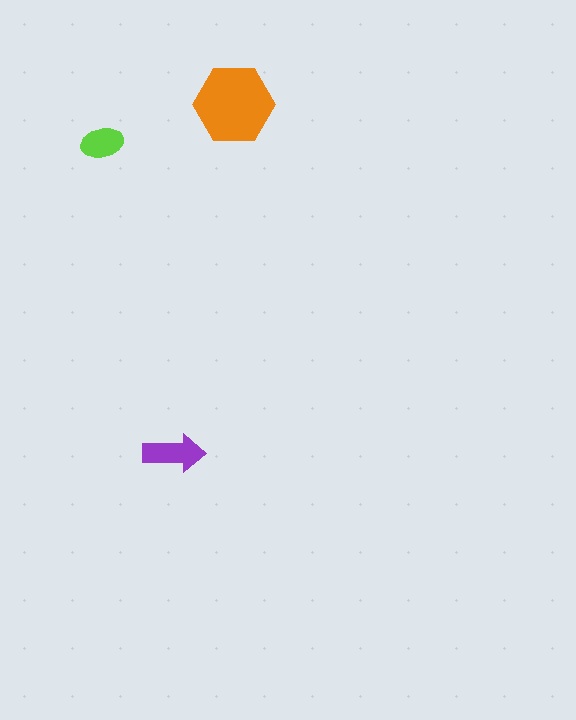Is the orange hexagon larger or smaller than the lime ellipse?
Larger.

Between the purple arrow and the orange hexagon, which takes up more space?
The orange hexagon.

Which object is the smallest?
The lime ellipse.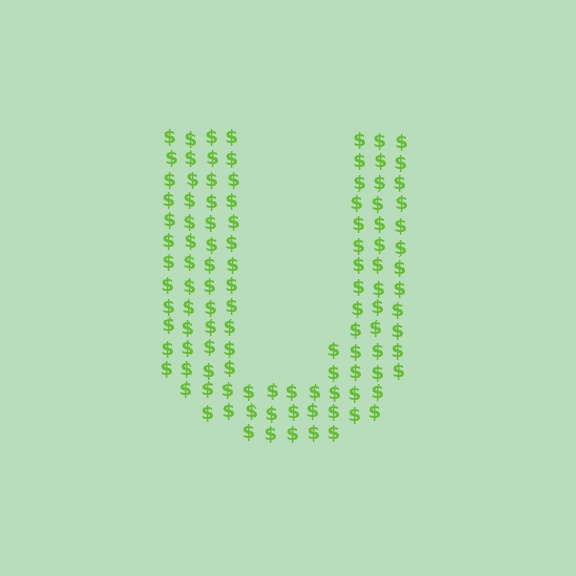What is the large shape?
The large shape is the letter U.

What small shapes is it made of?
It is made of small dollar signs.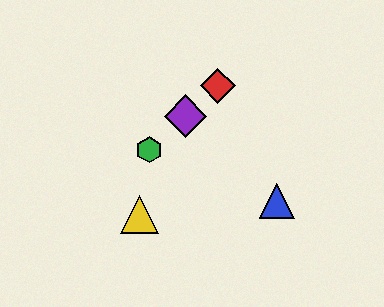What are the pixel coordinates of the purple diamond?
The purple diamond is at (185, 116).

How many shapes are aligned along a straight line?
3 shapes (the red diamond, the green hexagon, the purple diamond) are aligned along a straight line.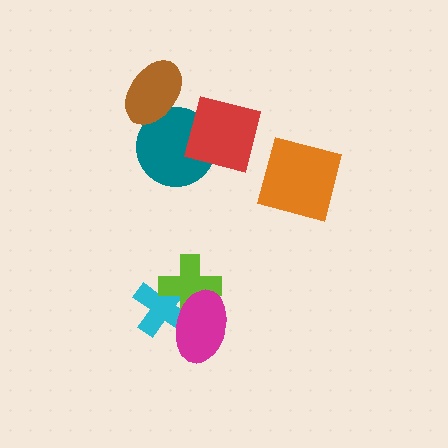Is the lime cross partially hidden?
Yes, it is partially covered by another shape.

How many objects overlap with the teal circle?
2 objects overlap with the teal circle.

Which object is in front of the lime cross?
The magenta ellipse is in front of the lime cross.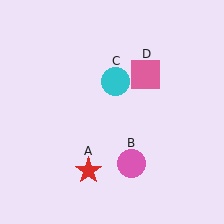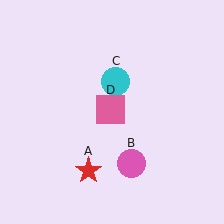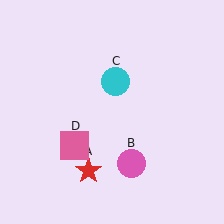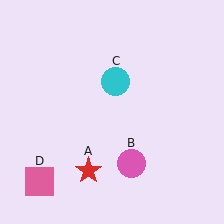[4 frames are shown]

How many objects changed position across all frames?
1 object changed position: pink square (object D).